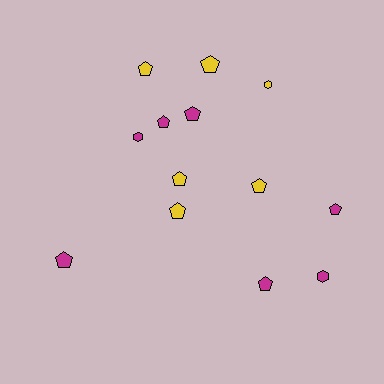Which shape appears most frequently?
Pentagon, with 10 objects.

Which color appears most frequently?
Magenta, with 7 objects.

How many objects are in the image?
There are 13 objects.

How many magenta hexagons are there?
There are 2 magenta hexagons.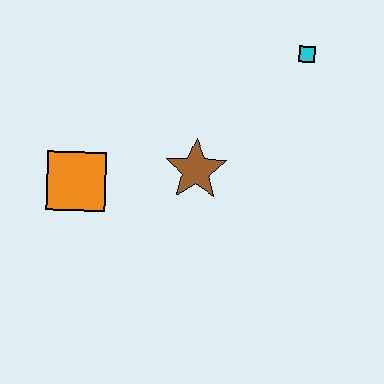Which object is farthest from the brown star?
The cyan square is farthest from the brown star.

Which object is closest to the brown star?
The orange square is closest to the brown star.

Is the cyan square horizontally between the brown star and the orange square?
No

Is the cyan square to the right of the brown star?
Yes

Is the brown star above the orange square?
Yes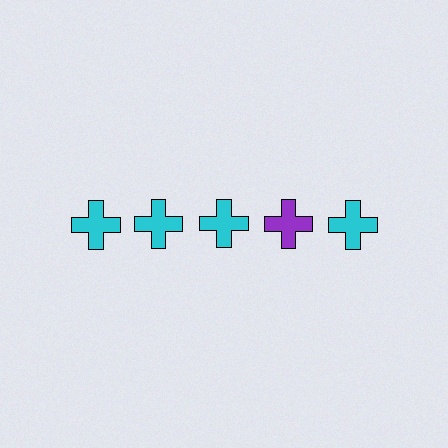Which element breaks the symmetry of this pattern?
The purple cross in the top row, second from right column breaks the symmetry. All other shapes are cyan crosses.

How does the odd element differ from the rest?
It has a different color: purple instead of cyan.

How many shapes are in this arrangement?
There are 5 shapes arranged in a grid pattern.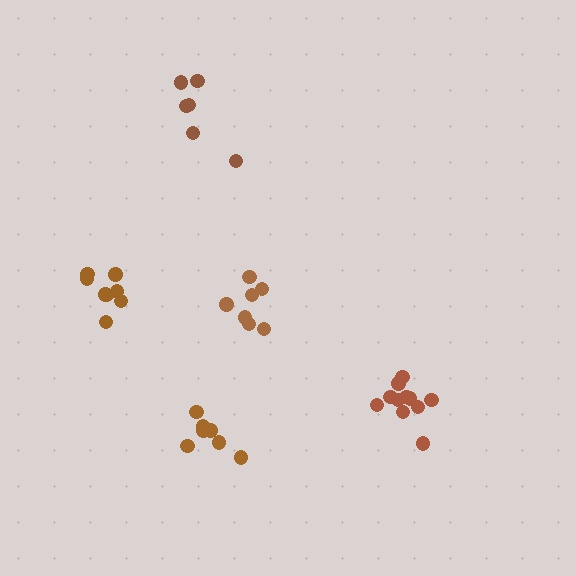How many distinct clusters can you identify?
There are 5 distinct clusters.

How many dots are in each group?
Group 1: 7 dots, Group 2: 11 dots, Group 3: 7 dots, Group 4: 9 dots, Group 5: 6 dots (40 total).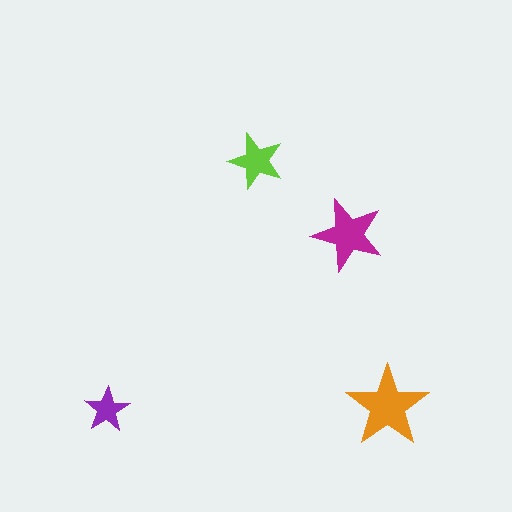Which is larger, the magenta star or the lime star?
The magenta one.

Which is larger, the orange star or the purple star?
The orange one.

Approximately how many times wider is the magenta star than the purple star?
About 1.5 times wider.